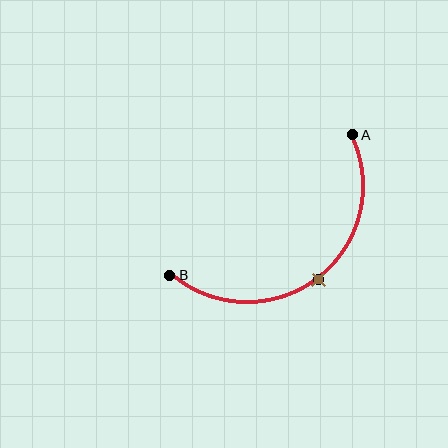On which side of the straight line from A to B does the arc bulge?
The arc bulges below and to the right of the straight line connecting A and B.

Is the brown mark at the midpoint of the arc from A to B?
Yes. The brown mark lies on the arc at equal arc-length from both A and B — it is the arc midpoint.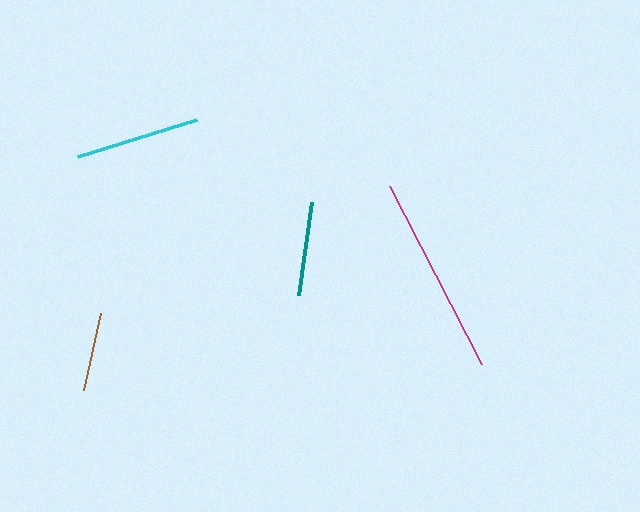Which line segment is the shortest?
The brown line is the shortest at approximately 79 pixels.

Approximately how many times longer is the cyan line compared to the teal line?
The cyan line is approximately 1.3 times the length of the teal line.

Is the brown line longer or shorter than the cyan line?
The cyan line is longer than the brown line.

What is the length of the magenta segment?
The magenta segment is approximately 200 pixels long.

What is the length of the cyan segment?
The cyan segment is approximately 124 pixels long.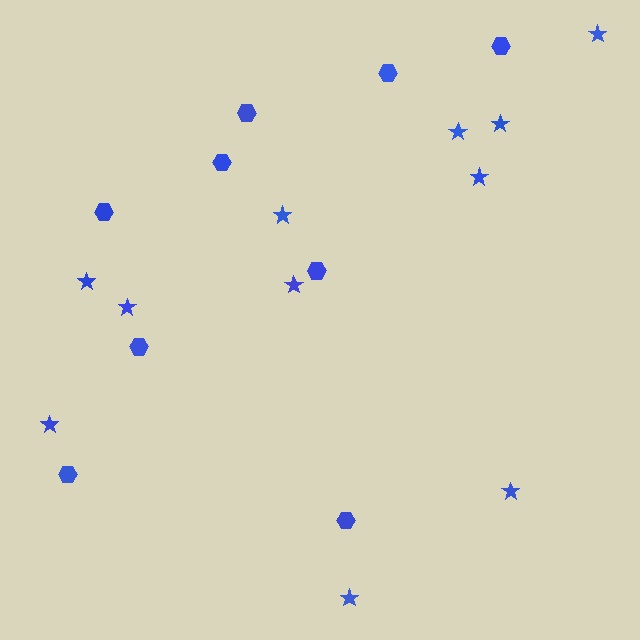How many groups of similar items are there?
There are 2 groups: one group of hexagons (9) and one group of stars (11).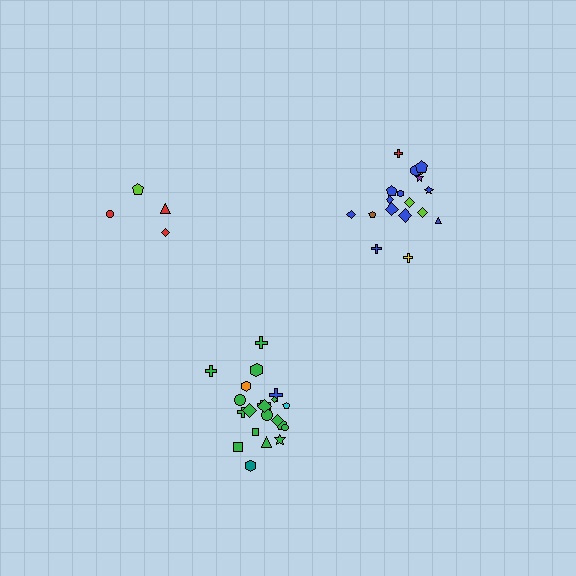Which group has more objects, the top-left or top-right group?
The top-right group.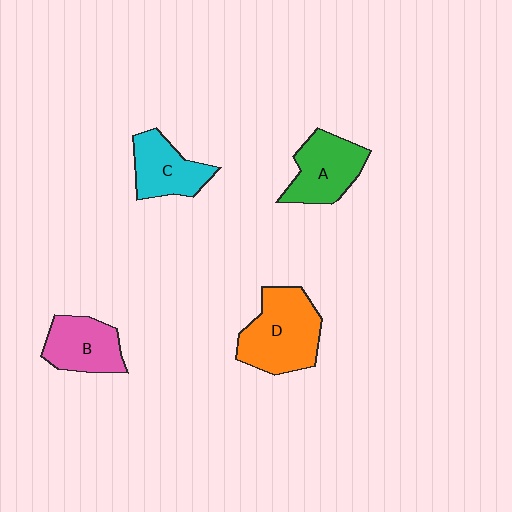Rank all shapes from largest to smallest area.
From largest to smallest: D (orange), A (green), B (pink), C (cyan).